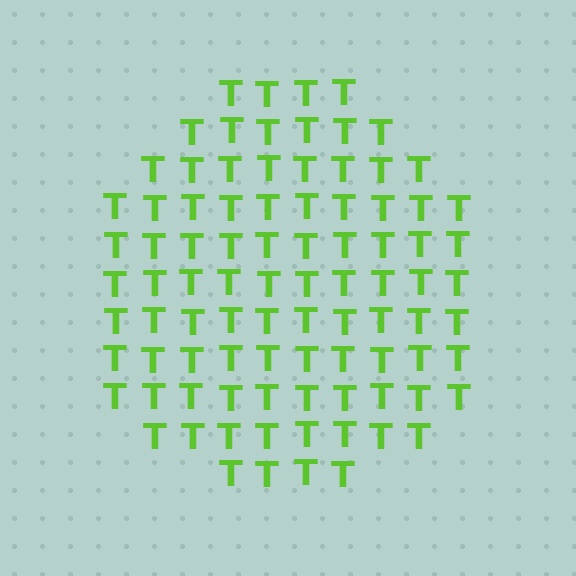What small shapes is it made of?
It is made of small letter T's.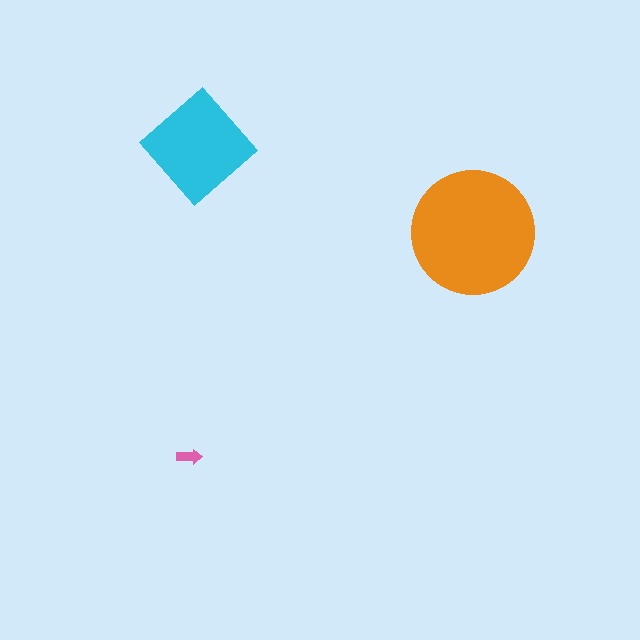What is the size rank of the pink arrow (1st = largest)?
3rd.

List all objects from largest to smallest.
The orange circle, the cyan diamond, the pink arrow.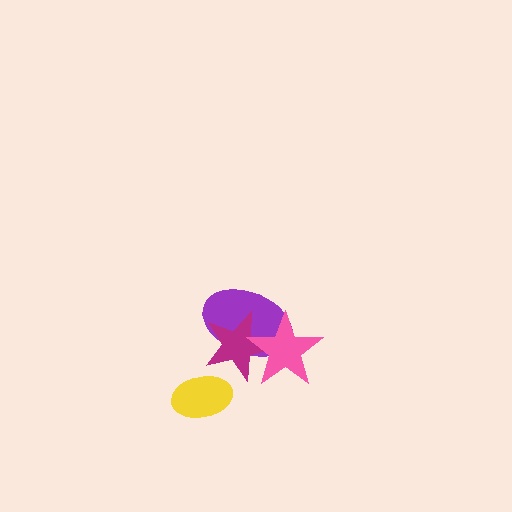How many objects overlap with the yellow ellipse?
0 objects overlap with the yellow ellipse.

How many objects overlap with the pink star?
2 objects overlap with the pink star.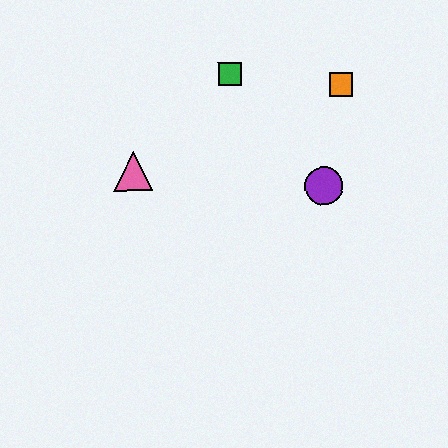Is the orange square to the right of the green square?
Yes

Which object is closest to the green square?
The orange square is closest to the green square.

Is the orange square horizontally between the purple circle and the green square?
No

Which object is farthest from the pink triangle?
The orange square is farthest from the pink triangle.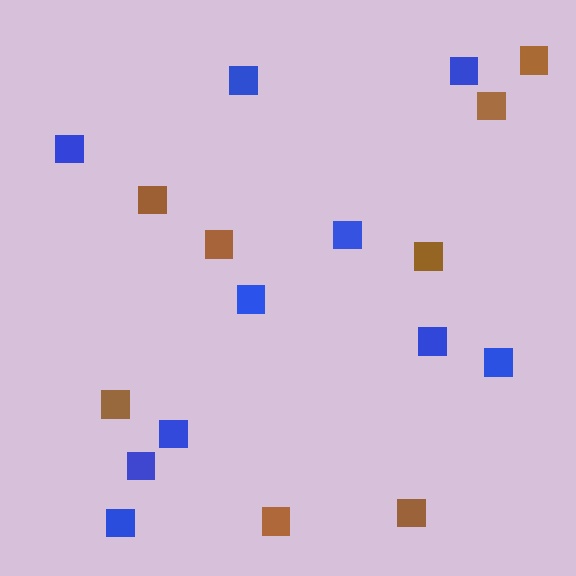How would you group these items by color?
There are 2 groups: one group of brown squares (8) and one group of blue squares (10).